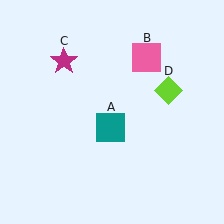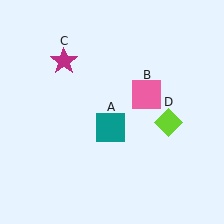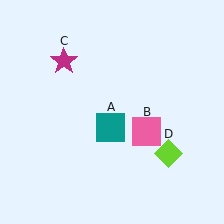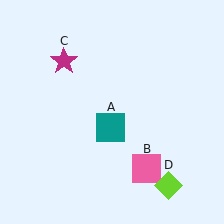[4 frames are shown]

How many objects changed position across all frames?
2 objects changed position: pink square (object B), lime diamond (object D).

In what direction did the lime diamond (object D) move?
The lime diamond (object D) moved down.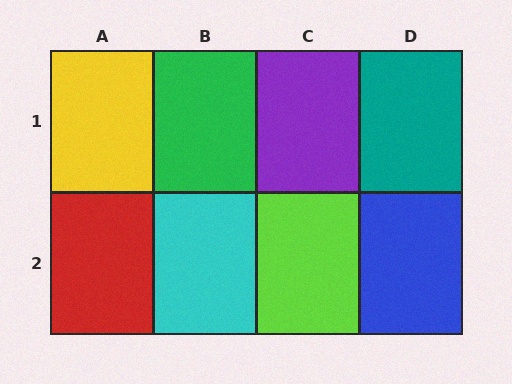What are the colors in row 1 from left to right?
Yellow, green, purple, teal.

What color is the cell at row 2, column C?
Lime.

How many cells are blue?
1 cell is blue.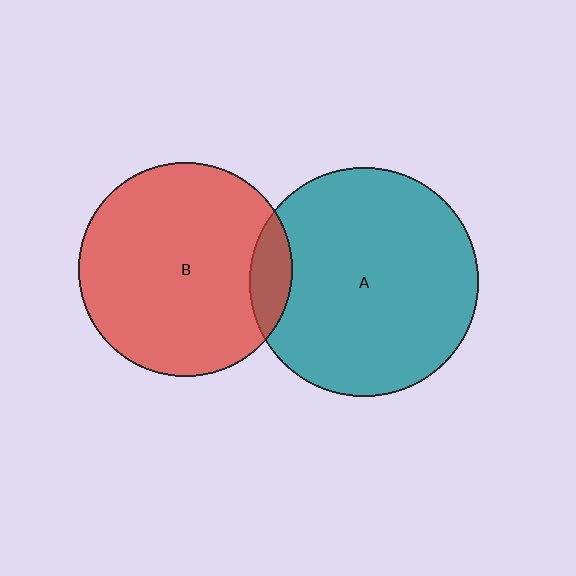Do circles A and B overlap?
Yes.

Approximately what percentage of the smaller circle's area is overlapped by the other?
Approximately 10%.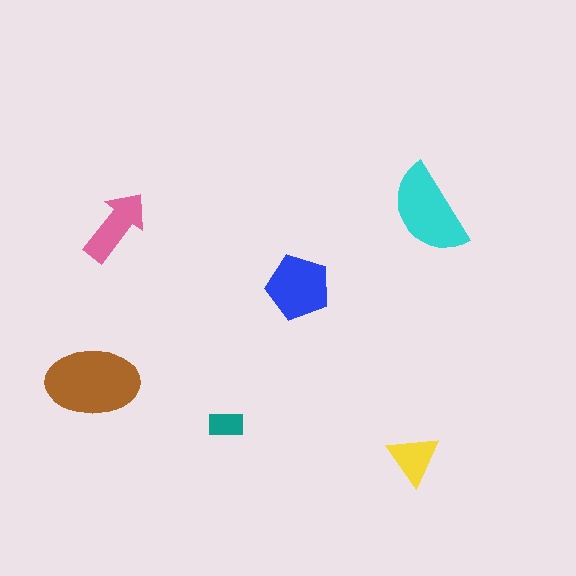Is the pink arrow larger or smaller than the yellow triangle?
Larger.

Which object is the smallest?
The teal rectangle.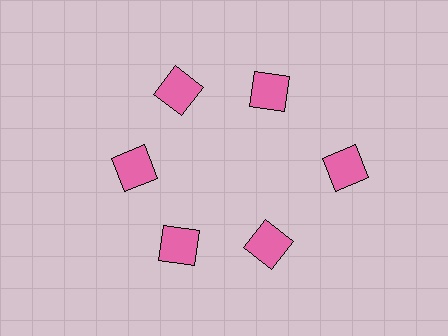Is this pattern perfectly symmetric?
No. The 6 pink squares are arranged in a ring, but one element near the 3 o'clock position is pushed outward from the center, breaking the 6-fold rotational symmetry.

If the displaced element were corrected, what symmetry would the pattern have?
It would have 6-fold rotational symmetry — the pattern would map onto itself every 60 degrees.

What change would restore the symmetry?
The symmetry would be restored by moving it inward, back onto the ring so that all 6 squares sit at equal angles and equal distance from the center.